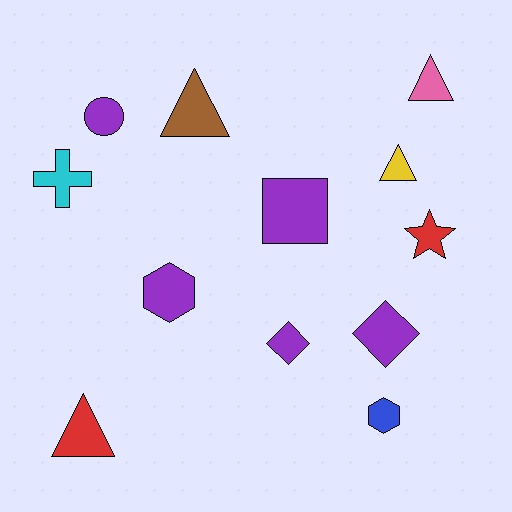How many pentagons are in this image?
There are no pentagons.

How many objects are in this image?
There are 12 objects.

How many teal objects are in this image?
There are no teal objects.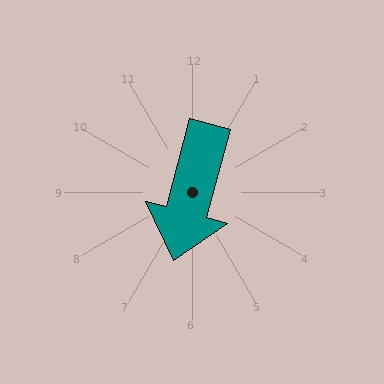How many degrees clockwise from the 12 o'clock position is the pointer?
Approximately 195 degrees.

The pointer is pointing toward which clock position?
Roughly 7 o'clock.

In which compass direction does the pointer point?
South.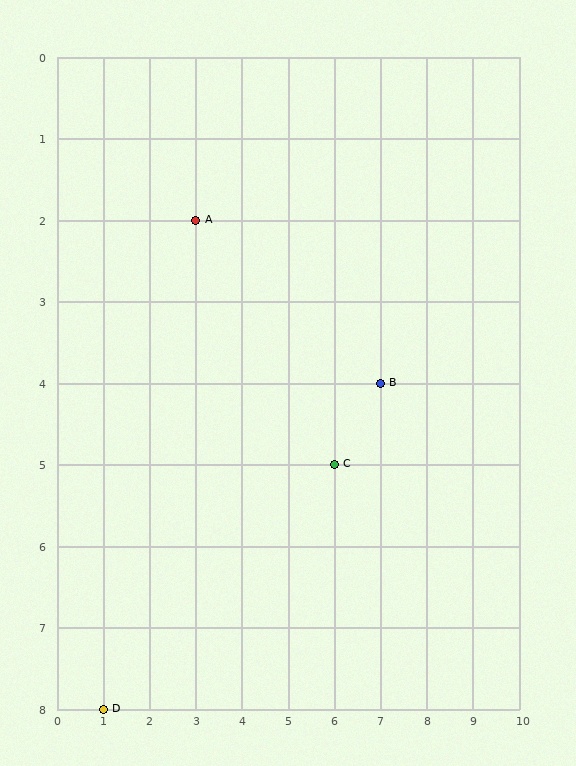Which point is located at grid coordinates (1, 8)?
Point D is at (1, 8).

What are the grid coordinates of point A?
Point A is at grid coordinates (3, 2).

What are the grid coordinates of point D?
Point D is at grid coordinates (1, 8).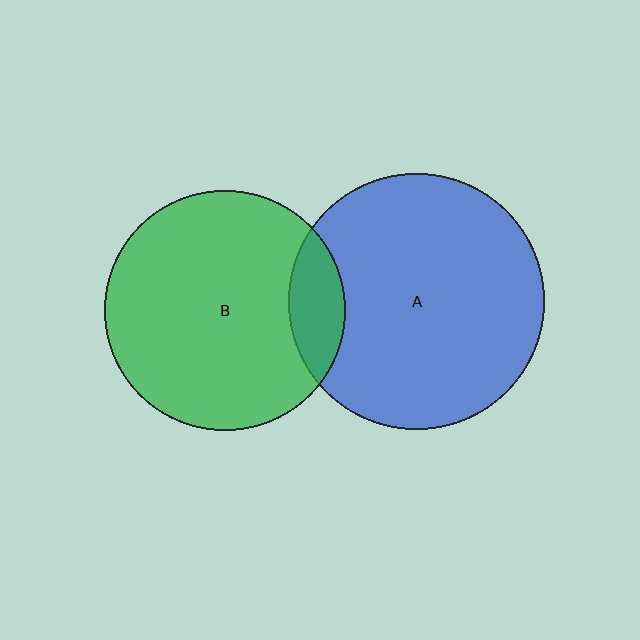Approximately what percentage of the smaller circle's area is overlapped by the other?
Approximately 15%.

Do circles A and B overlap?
Yes.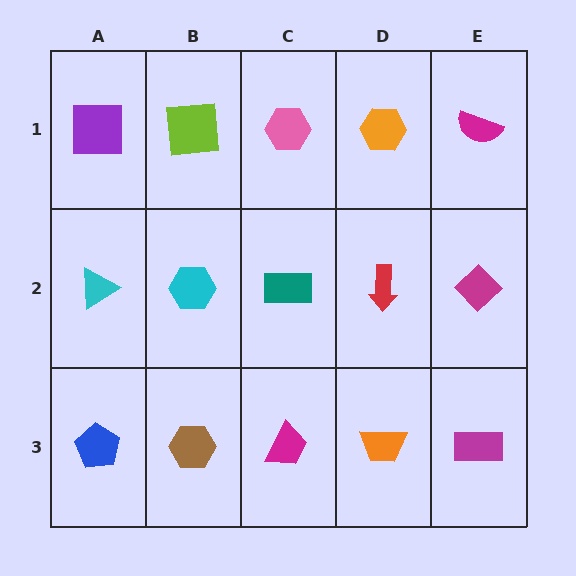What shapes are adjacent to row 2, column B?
A lime square (row 1, column B), a brown hexagon (row 3, column B), a cyan triangle (row 2, column A), a teal rectangle (row 2, column C).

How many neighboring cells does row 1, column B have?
3.